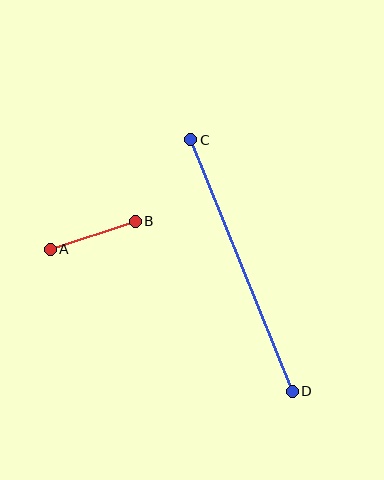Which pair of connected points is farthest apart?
Points C and D are farthest apart.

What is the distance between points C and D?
The distance is approximately 271 pixels.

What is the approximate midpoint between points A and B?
The midpoint is at approximately (93, 235) pixels.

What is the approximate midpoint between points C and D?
The midpoint is at approximately (242, 265) pixels.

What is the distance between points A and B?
The distance is approximately 90 pixels.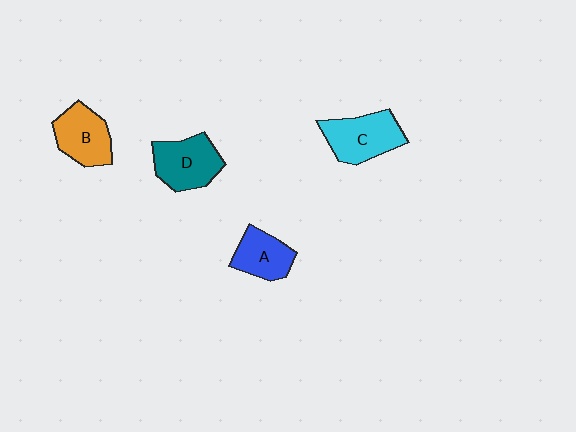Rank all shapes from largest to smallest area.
From largest to smallest: C (cyan), D (teal), B (orange), A (blue).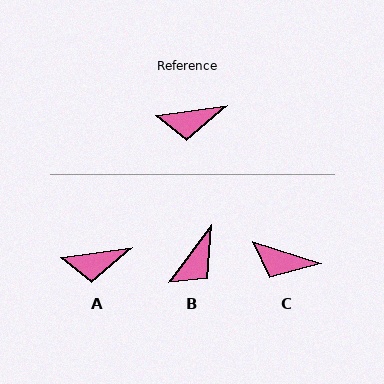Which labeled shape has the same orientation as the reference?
A.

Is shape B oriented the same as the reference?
No, it is off by about 46 degrees.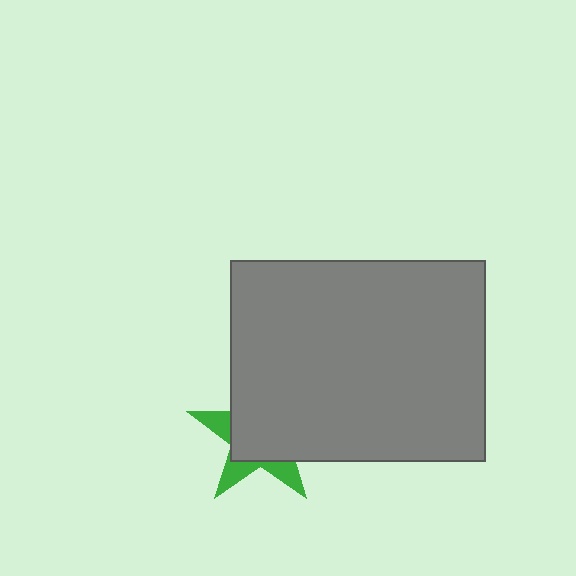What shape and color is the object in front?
The object in front is a gray rectangle.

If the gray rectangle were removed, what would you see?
You would see the complete green star.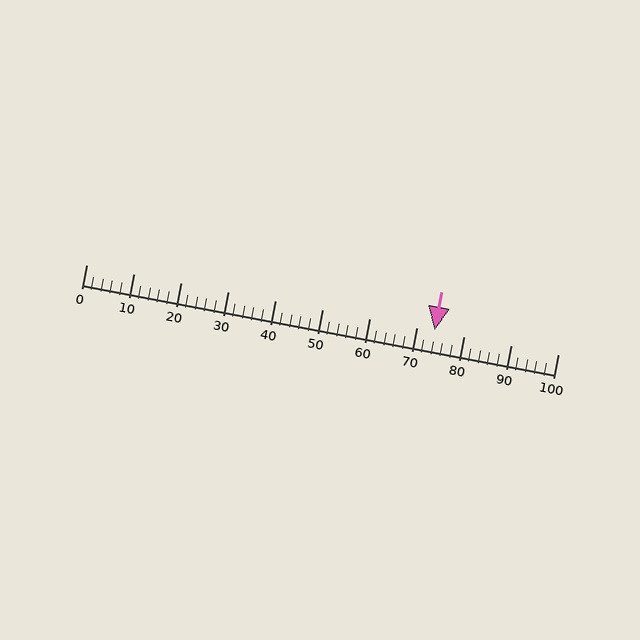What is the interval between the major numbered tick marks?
The major tick marks are spaced 10 units apart.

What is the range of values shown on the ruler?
The ruler shows values from 0 to 100.